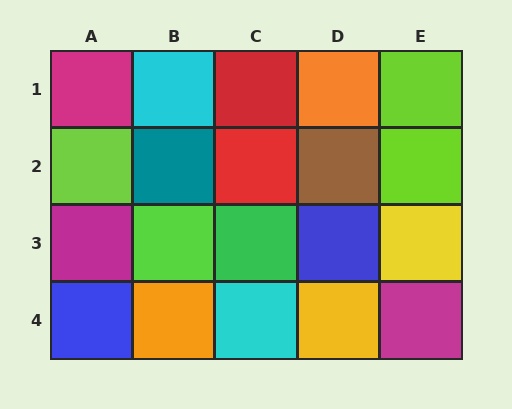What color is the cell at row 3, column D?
Blue.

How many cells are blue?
2 cells are blue.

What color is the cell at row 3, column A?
Magenta.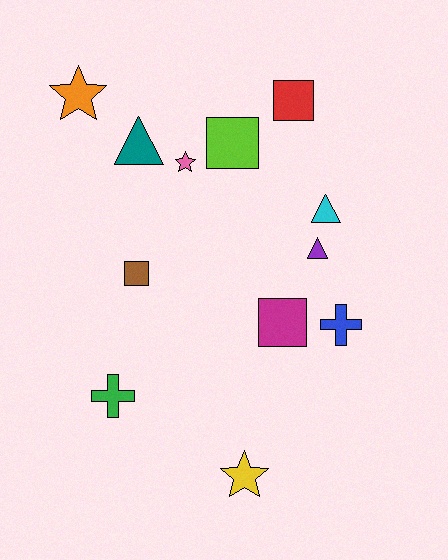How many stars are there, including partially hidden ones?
There are 3 stars.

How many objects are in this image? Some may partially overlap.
There are 12 objects.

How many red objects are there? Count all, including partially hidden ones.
There is 1 red object.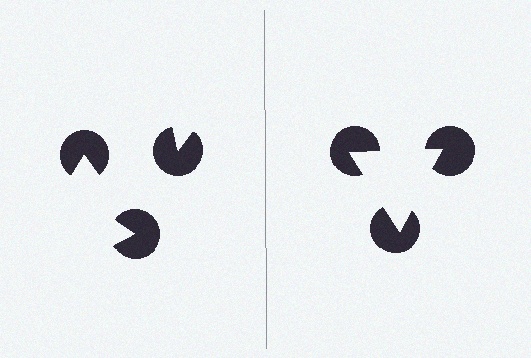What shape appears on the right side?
An illusory triangle.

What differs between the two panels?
The pac-man discs are positioned identically on both sides; only the wedge orientations differ. On the right they align to a triangle; on the left they are misaligned.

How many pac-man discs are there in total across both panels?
6 — 3 on each side.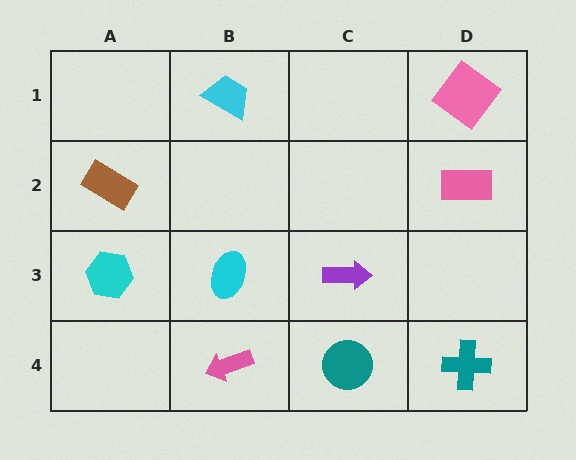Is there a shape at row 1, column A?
No, that cell is empty.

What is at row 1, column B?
A cyan trapezoid.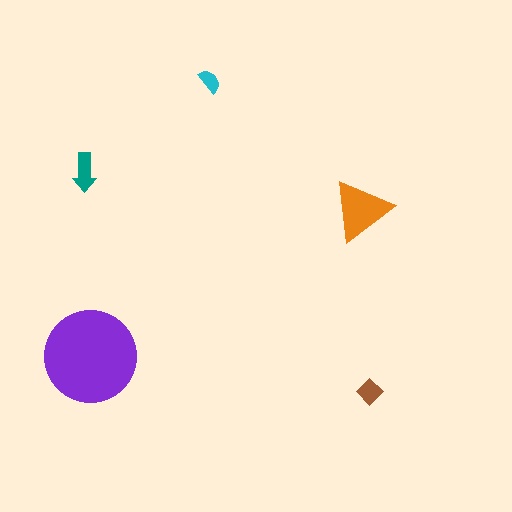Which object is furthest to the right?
The brown diamond is rightmost.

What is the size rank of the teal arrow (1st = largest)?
3rd.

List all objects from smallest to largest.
The cyan semicircle, the brown diamond, the teal arrow, the orange triangle, the purple circle.